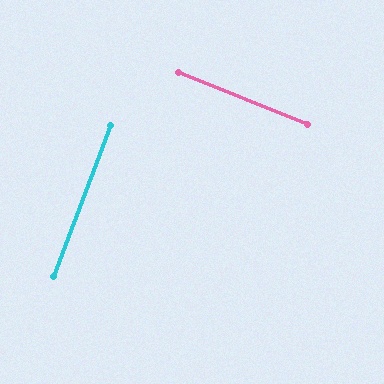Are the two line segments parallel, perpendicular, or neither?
Perpendicular — they meet at approximately 89°.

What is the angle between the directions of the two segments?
Approximately 89 degrees.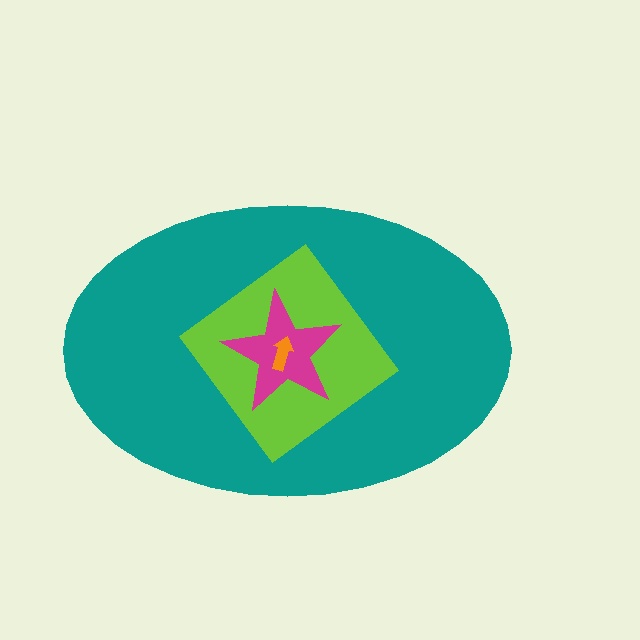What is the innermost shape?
The orange arrow.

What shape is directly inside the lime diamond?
The magenta star.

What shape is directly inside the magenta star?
The orange arrow.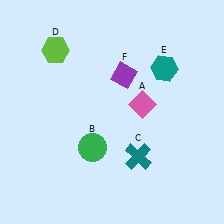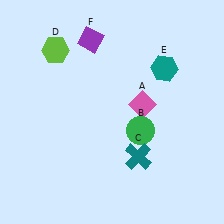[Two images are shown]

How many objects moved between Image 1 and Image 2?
2 objects moved between the two images.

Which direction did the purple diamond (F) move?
The purple diamond (F) moved up.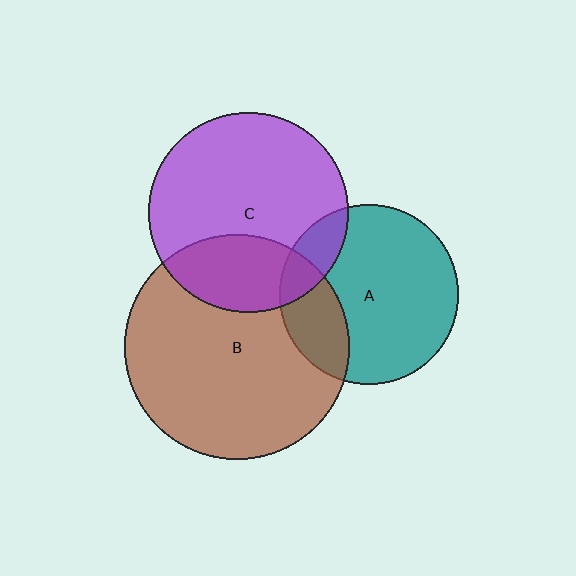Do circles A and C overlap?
Yes.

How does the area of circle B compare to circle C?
Approximately 1.3 times.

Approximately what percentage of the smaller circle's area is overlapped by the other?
Approximately 15%.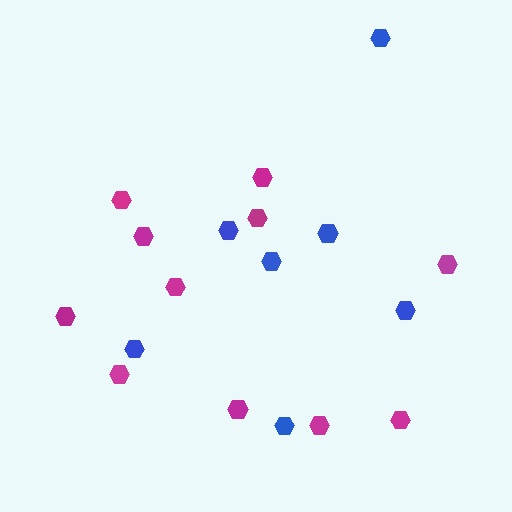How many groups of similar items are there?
There are 2 groups: one group of blue hexagons (7) and one group of magenta hexagons (11).